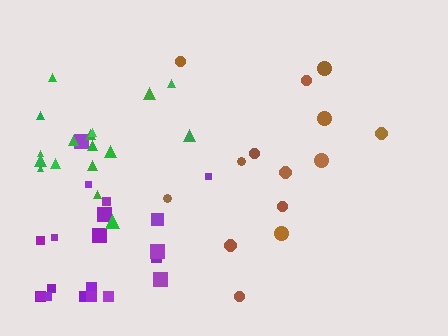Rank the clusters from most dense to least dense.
green, purple, brown.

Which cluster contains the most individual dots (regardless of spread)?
Purple (20).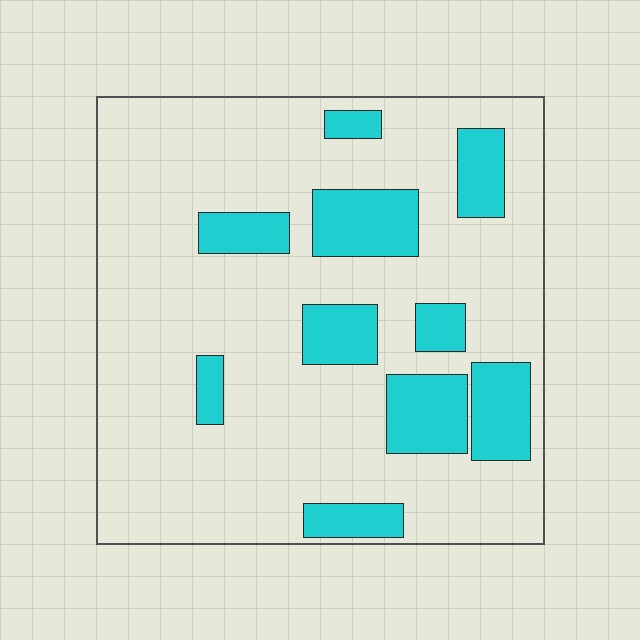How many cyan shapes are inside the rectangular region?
10.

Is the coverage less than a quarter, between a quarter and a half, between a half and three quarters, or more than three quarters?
Less than a quarter.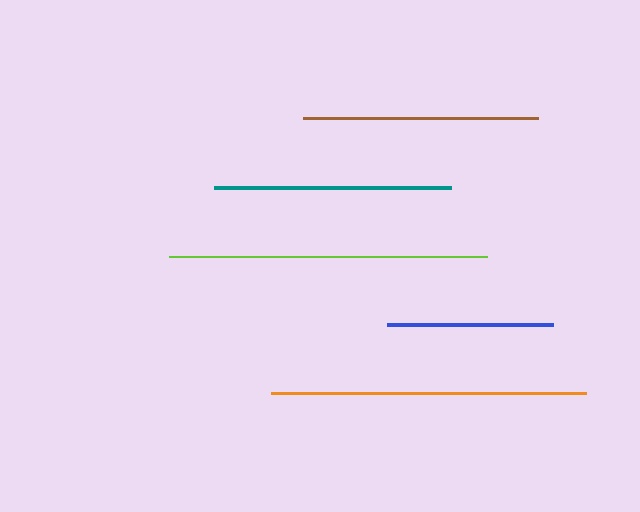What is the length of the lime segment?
The lime segment is approximately 318 pixels long.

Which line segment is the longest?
The lime line is the longest at approximately 318 pixels.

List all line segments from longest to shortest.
From longest to shortest: lime, orange, teal, brown, blue.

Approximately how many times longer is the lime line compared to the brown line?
The lime line is approximately 1.4 times the length of the brown line.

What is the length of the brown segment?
The brown segment is approximately 235 pixels long.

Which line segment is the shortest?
The blue line is the shortest at approximately 166 pixels.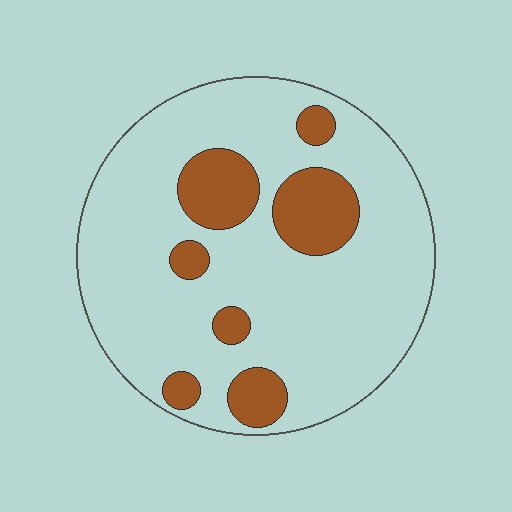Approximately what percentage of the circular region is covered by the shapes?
Approximately 20%.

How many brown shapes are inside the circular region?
7.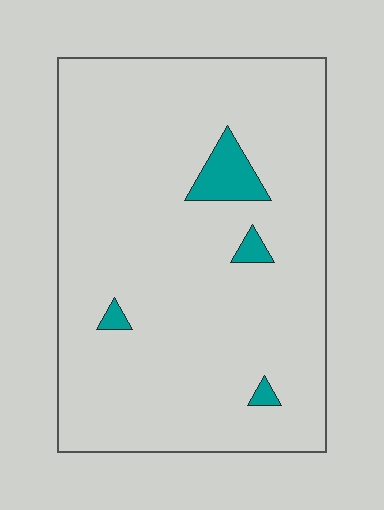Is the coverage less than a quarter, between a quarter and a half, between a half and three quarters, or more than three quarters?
Less than a quarter.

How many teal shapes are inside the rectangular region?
4.